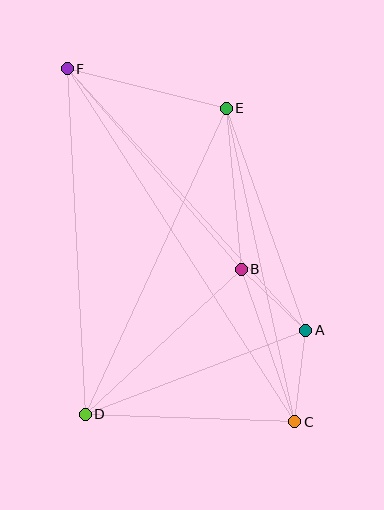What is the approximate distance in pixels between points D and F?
The distance between D and F is approximately 346 pixels.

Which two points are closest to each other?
Points A and B are closest to each other.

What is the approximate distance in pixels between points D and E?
The distance between D and E is approximately 337 pixels.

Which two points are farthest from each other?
Points C and F are farthest from each other.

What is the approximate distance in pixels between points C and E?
The distance between C and E is approximately 321 pixels.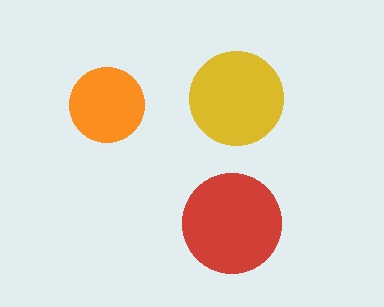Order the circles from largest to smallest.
the red one, the yellow one, the orange one.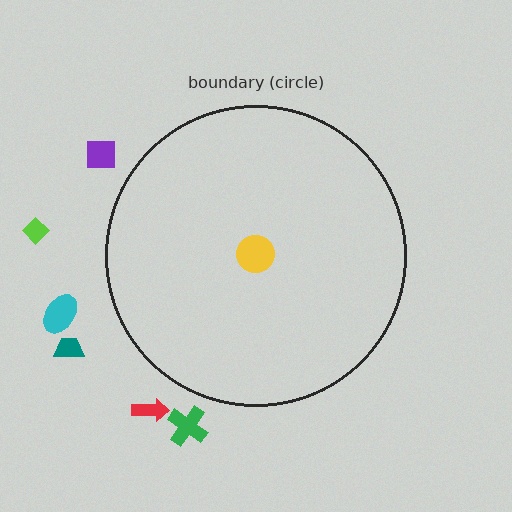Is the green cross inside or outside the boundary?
Outside.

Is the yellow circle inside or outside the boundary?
Inside.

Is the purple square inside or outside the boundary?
Outside.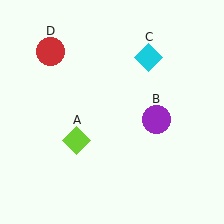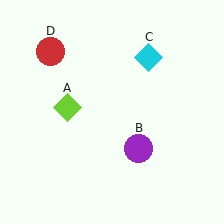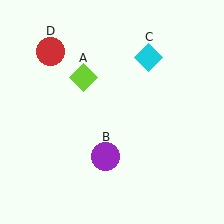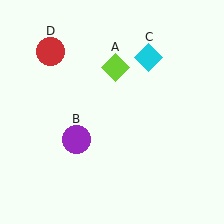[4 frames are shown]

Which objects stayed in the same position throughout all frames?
Cyan diamond (object C) and red circle (object D) remained stationary.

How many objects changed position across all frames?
2 objects changed position: lime diamond (object A), purple circle (object B).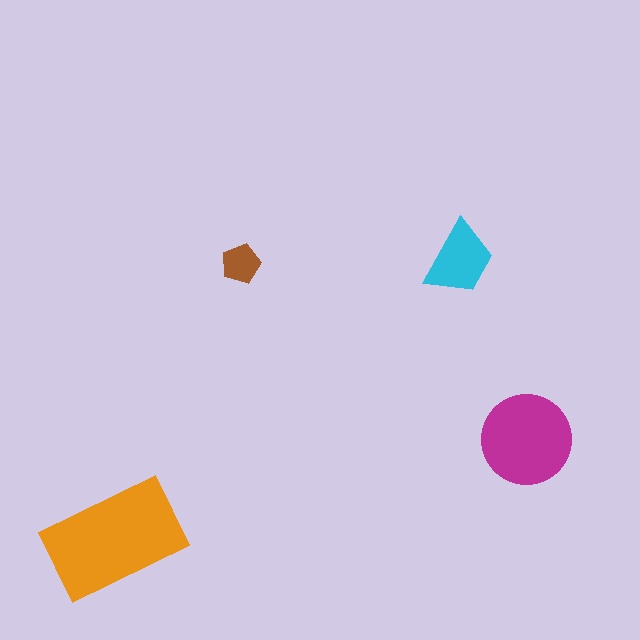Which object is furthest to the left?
The orange rectangle is leftmost.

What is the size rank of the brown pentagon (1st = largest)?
4th.